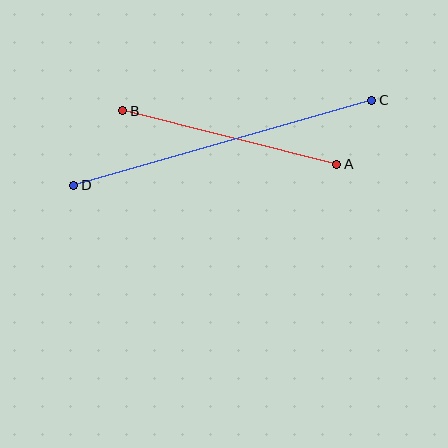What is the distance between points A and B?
The distance is approximately 220 pixels.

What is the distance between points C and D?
The distance is approximately 310 pixels.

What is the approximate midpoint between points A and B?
The midpoint is at approximately (230, 137) pixels.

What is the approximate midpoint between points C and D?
The midpoint is at approximately (223, 143) pixels.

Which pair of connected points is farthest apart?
Points C and D are farthest apart.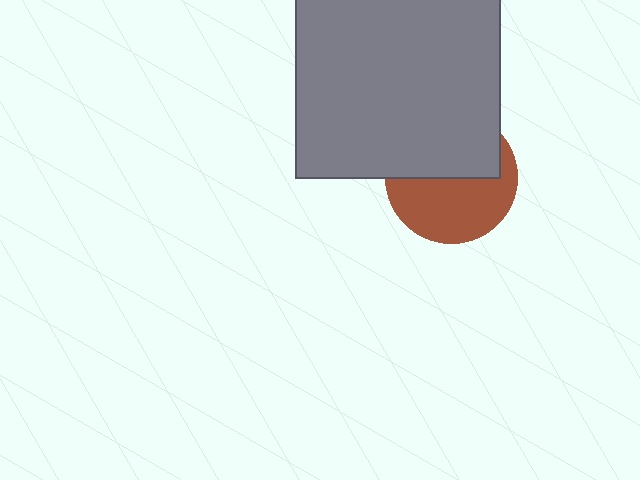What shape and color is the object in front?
The object in front is a gray square.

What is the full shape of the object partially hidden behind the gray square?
The partially hidden object is a brown circle.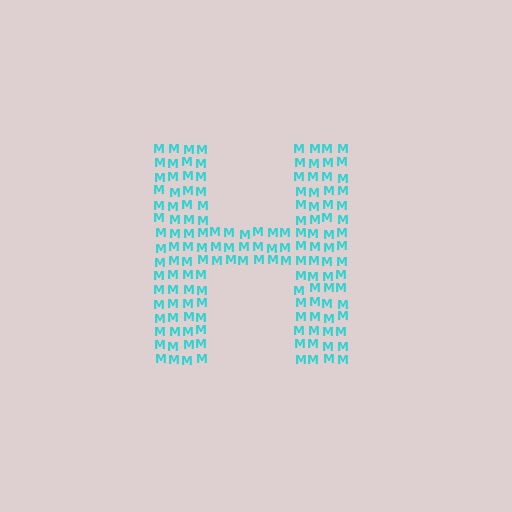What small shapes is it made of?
It is made of small letter M's.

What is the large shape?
The large shape is the letter H.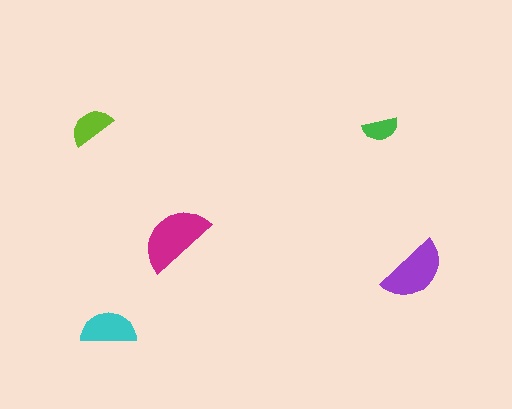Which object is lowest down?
The cyan semicircle is bottommost.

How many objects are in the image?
There are 5 objects in the image.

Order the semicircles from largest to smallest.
the magenta one, the purple one, the cyan one, the lime one, the green one.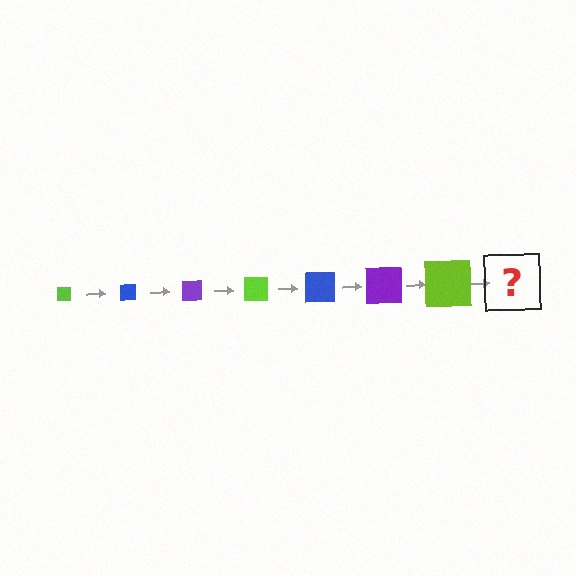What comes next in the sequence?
The next element should be a blue square, larger than the previous one.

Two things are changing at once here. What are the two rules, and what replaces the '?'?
The two rules are that the square grows larger each step and the color cycles through lime, blue, and purple. The '?' should be a blue square, larger than the previous one.